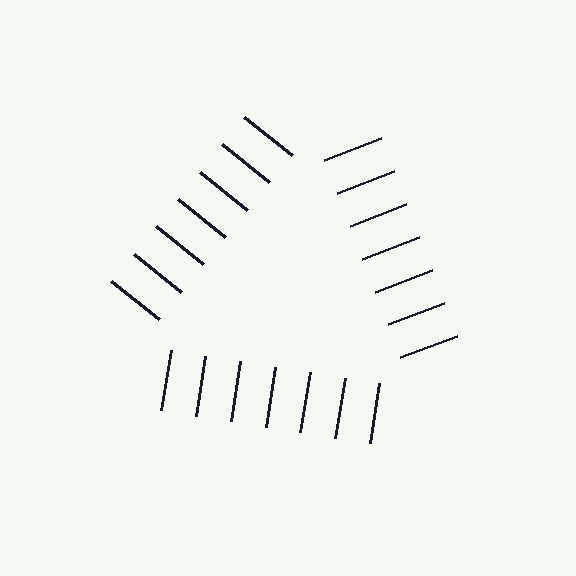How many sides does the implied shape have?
3 sides — the line-ends trace a triangle.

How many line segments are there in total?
21 — 7 along each of the 3 edges.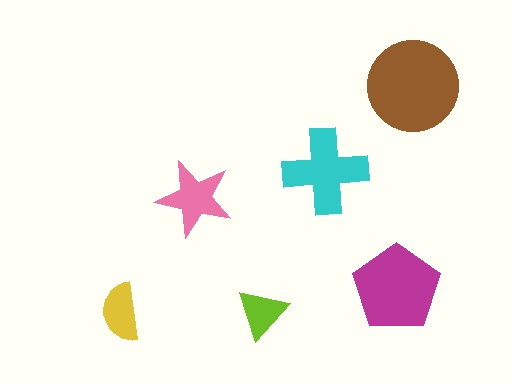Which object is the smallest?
The lime triangle.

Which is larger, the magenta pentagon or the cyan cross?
The magenta pentagon.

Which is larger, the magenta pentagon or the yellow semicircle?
The magenta pentagon.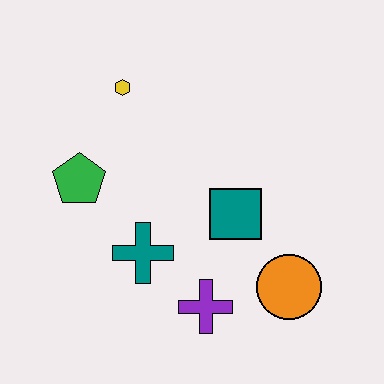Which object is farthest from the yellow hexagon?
The orange circle is farthest from the yellow hexagon.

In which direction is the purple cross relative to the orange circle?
The purple cross is to the left of the orange circle.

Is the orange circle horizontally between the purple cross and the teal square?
No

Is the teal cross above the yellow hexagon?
No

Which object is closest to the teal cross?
The purple cross is closest to the teal cross.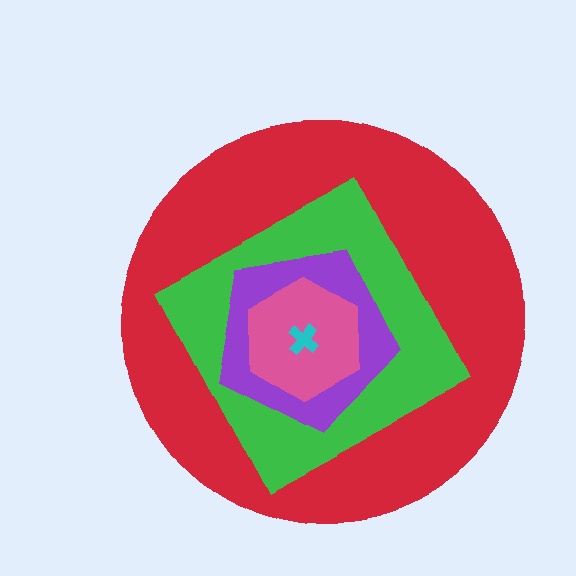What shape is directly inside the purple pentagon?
The pink hexagon.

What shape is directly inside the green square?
The purple pentagon.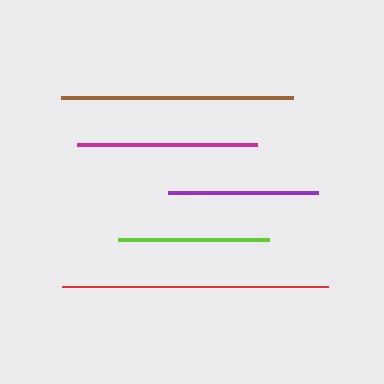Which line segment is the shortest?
The purple line is the shortest at approximately 150 pixels.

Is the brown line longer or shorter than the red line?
The red line is longer than the brown line.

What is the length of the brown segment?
The brown segment is approximately 231 pixels long.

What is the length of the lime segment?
The lime segment is approximately 151 pixels long.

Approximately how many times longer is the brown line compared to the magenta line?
The brown line is approximately 1.3 times the length of the magenta line.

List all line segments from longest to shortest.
From longest to shortest: red, brown, magenta, lime, purple.